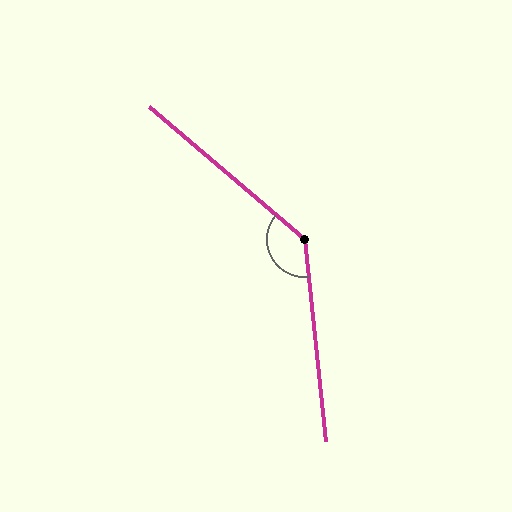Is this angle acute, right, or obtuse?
It is obtuse.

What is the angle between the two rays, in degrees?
Approximately 136 degrees.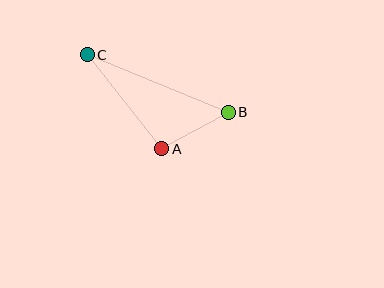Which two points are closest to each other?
Points A and B are closest to each other.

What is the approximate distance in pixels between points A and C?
The distance between A and C is approximately 120 pixels.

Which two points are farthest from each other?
Points B and C are farthest from each other.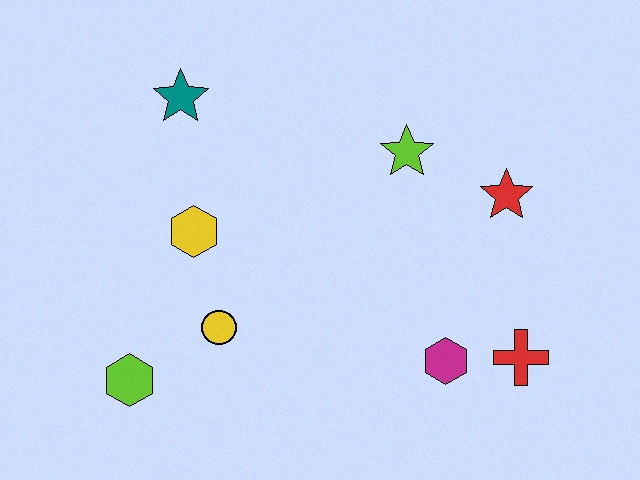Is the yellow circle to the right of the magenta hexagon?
No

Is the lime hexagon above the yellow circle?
No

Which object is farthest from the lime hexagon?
The red star is farthest from the lime hexagon.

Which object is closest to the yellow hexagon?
The yellow circle is closest to the yellow hexagon.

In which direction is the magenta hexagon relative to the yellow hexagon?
The magenta hexagon is to the right of the yellow hexagon.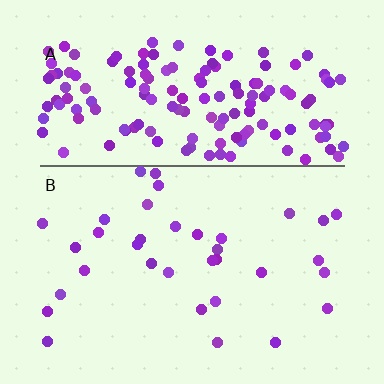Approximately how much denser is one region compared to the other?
Approximately 4.8× — region A over region B.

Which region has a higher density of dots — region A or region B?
A (the top).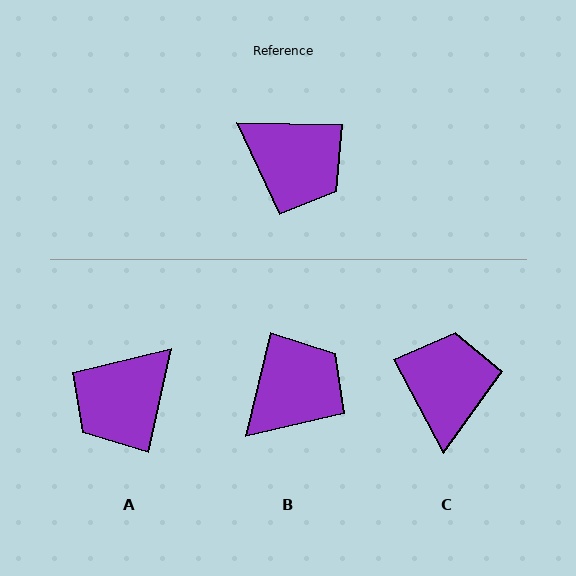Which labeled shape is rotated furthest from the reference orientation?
C, about 119 degrees away.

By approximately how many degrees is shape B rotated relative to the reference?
Approximately 77 degrees counter-clockwise.